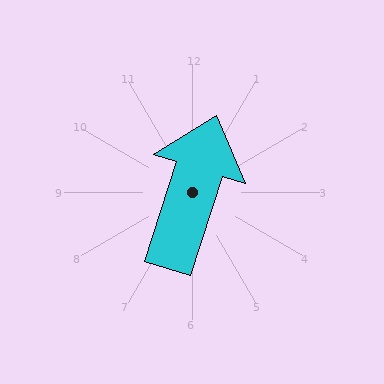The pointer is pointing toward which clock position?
Roughly 1 o'clock.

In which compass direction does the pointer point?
North.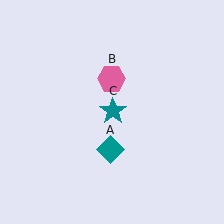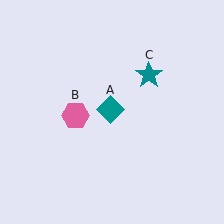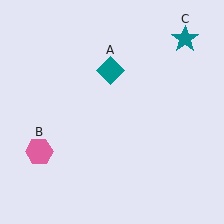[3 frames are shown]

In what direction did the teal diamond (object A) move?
The teal diamond (object A) moved up.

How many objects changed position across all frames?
3 objects changed position: teal diamond (object A), pink hexagon (object B), teal star (object C).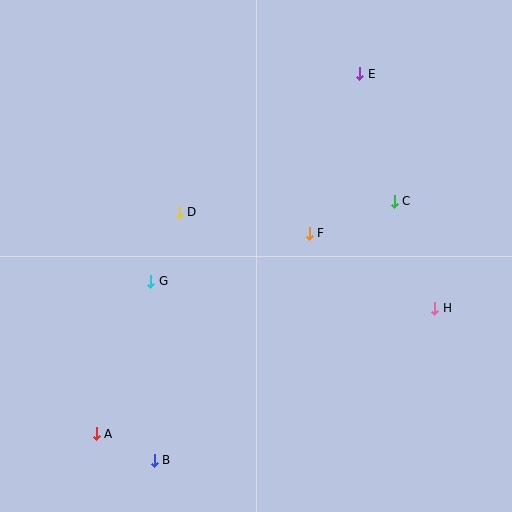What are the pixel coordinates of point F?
Point F is at (309, 233).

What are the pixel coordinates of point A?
Point A is at (96, 434).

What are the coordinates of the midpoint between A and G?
The midpoint between A and G is at (123, 357).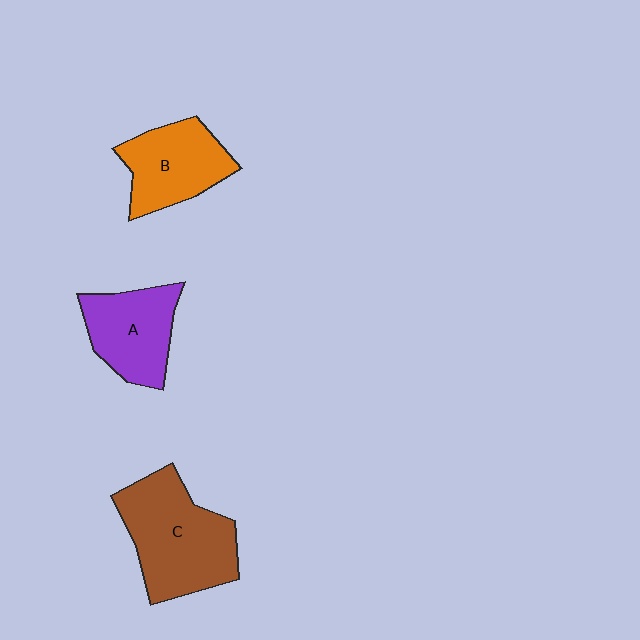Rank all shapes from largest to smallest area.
From largest to smallest: C (brown), B (orange), A (purple).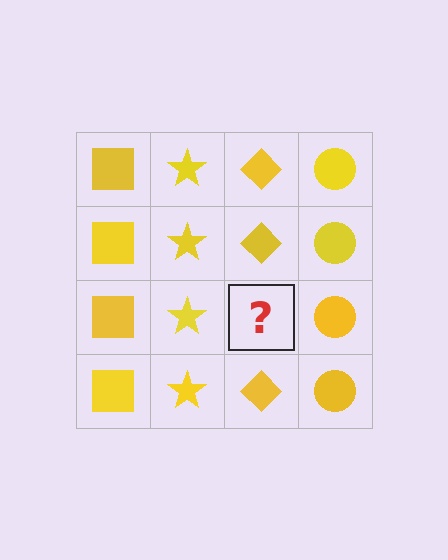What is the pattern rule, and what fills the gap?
The rule is that each column has a consistent shape. The gap should be filled with a yellow diamond.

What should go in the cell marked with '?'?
The missing cell should contain a yellow diamond.